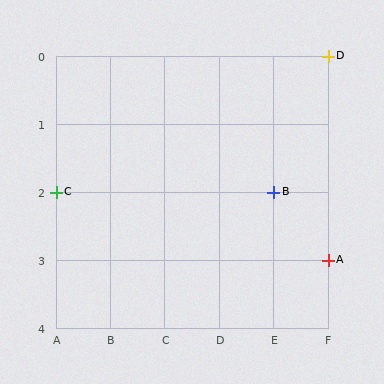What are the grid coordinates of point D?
Point D is at grid coordinates (F, 0).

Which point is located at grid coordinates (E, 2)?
Point B is at (E, 2).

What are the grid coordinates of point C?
Point C is at grid coordinates (A, 2).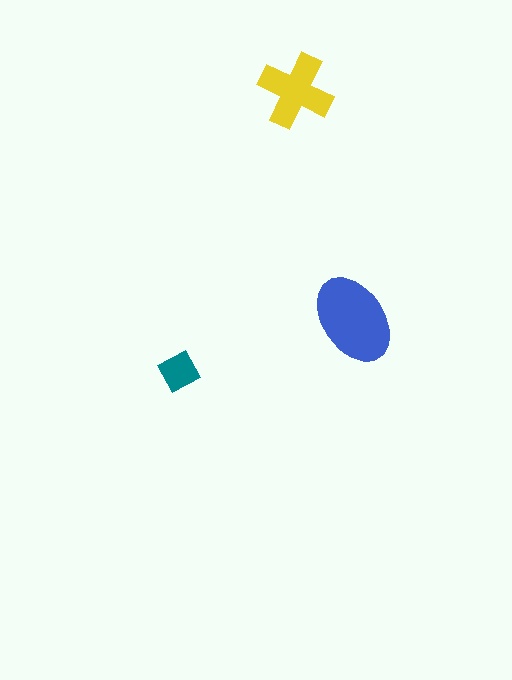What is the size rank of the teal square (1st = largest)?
3rd.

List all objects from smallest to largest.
The teal square, the yellow cross, the blue ellipse.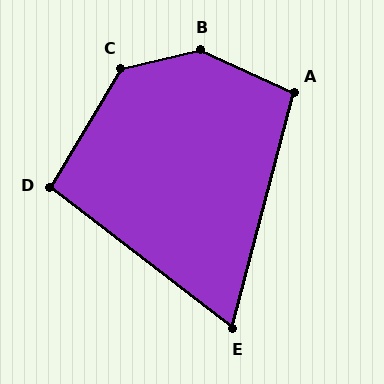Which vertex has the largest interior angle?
B, at approximately 142 degrees.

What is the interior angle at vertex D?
Approximately 97 degrees (obtuse).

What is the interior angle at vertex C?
Approximately 134 degrees (obtuse).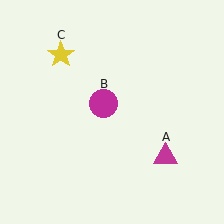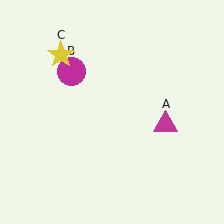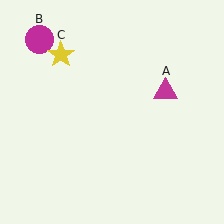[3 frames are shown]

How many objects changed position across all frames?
2 objects changed position: magenta triangle (object A), magenta circle (object B).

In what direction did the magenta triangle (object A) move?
The magenta triangle (object A) moved up.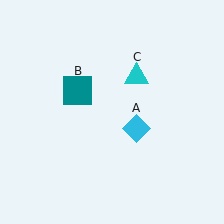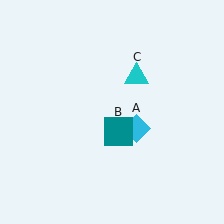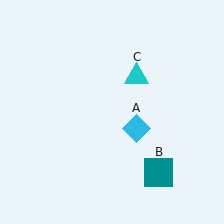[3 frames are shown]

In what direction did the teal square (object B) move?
The teal square (object B) moved down and to the right.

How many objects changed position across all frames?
1 object changed position: teal square (object B).